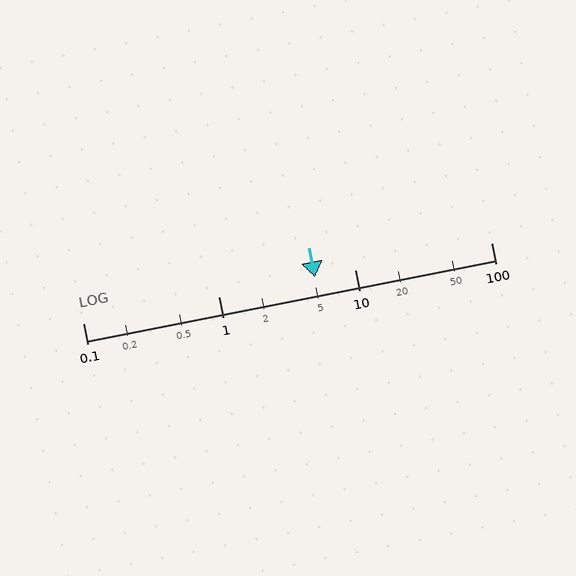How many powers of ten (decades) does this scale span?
The scale spans 3 decades, from 0.1 to 100.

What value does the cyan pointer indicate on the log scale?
The pointer indicates approximately 5.1.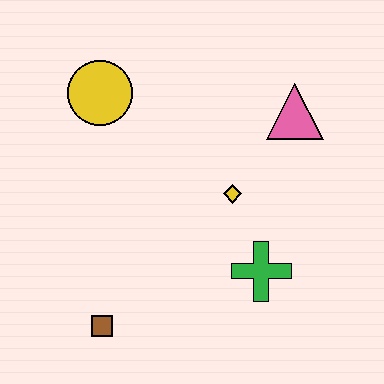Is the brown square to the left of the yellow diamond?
Yes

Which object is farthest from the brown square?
The pink triangle is farthest from the brown square.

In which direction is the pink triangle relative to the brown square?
The pink triangle is above the brown square.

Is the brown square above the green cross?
No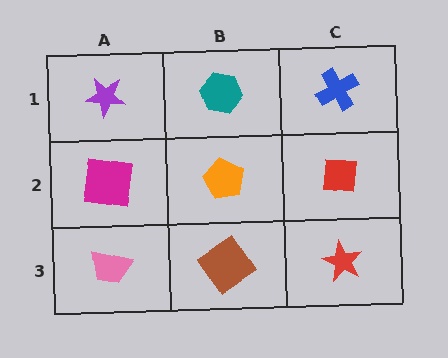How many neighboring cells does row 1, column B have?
3.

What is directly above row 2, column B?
A teal hexagon.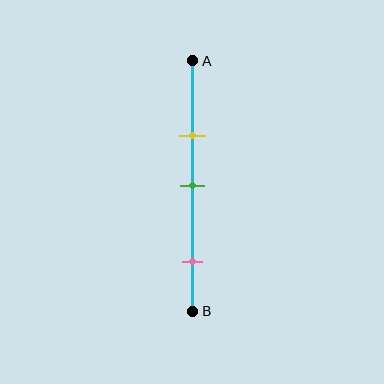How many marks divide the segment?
There are 3 marks dividing the segment.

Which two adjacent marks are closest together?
The yellow and green marks are the closest adjacent pair.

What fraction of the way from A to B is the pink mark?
The pink mark is approximately 80% (0.8) of the way from A to B.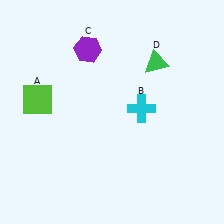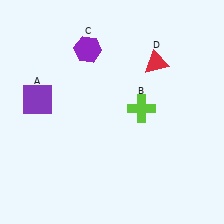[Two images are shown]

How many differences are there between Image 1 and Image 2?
There are 3 differences between the two images.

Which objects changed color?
A changed from lime to purple. B changed from cyan to lime. D changed from green to red.